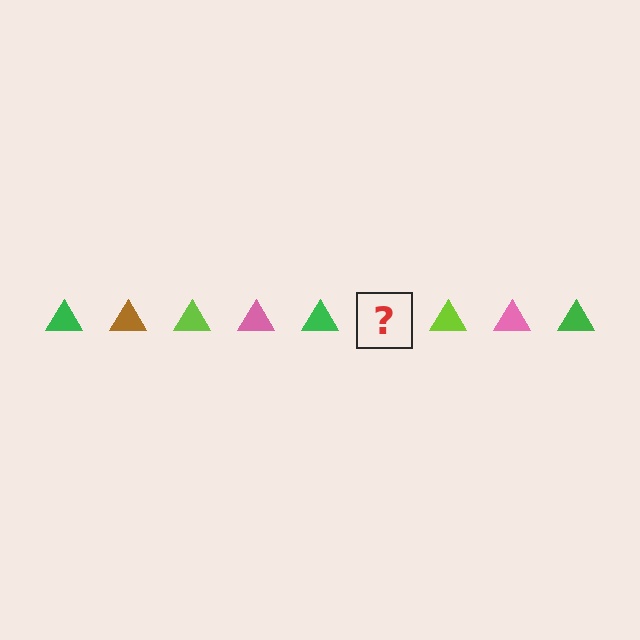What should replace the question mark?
The question mark should be replaced with a brown triangle.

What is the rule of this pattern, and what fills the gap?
The rule is that the pattern cycles through green, brown, lime, pink triangles. The gap should be filled with a brown triangle.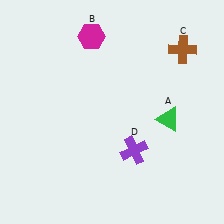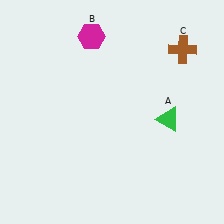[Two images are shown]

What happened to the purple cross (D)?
The purple cross (D) was removed in Image 2. It was in the bottom-right area of Image 1.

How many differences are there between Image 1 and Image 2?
There is 1 difference between the two images.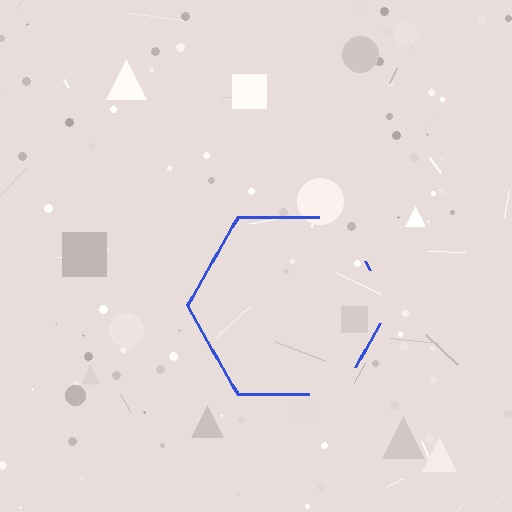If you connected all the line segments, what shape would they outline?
They would outline a hexagon.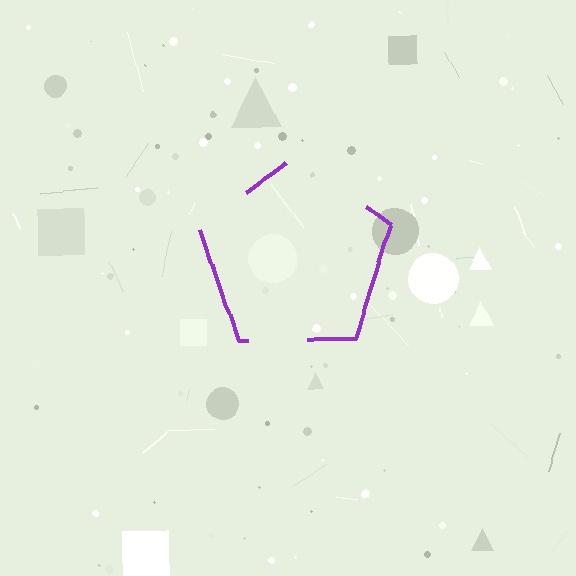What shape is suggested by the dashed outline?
The dashed outline suggests a pentagon.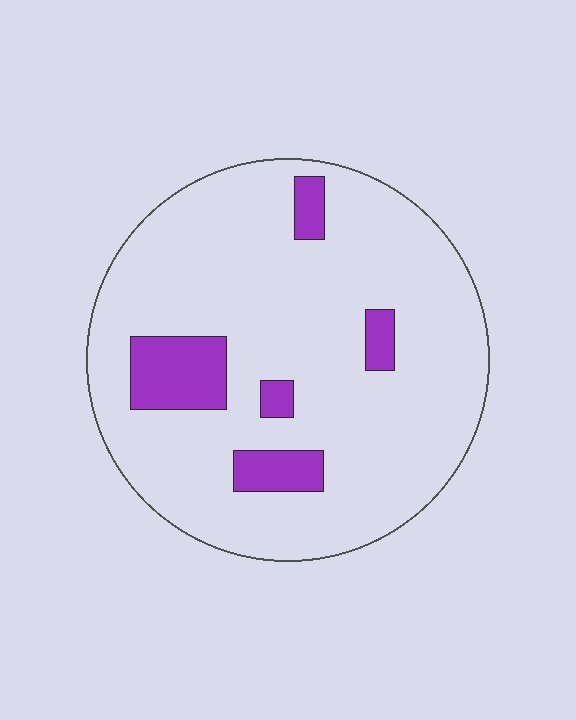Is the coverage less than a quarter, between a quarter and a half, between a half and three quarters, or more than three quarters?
Less than a quarter.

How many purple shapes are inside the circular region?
5.